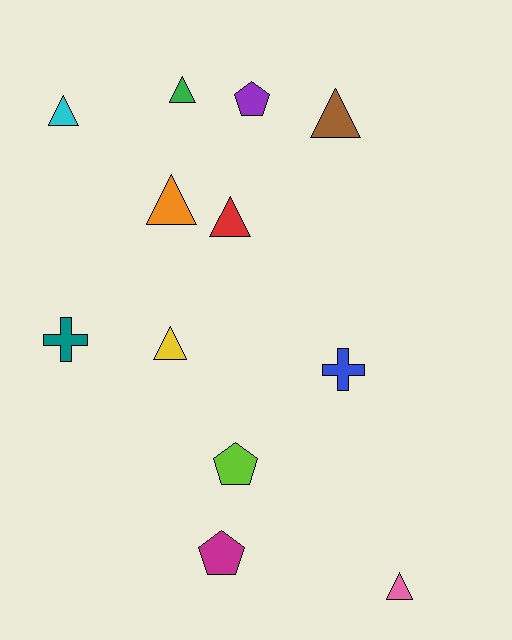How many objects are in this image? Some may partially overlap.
There are 12 objects.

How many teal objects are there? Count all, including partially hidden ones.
There is 1 teal object.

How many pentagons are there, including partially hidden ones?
There are 3 pentagons.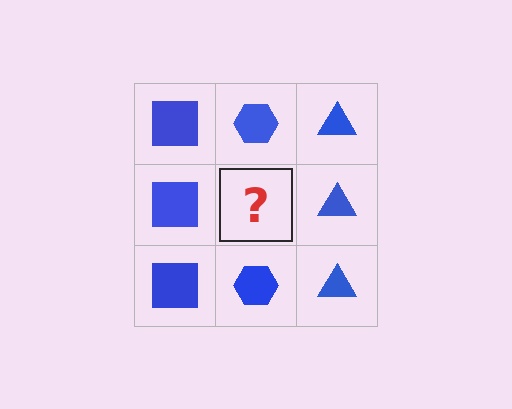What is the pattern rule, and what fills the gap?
The rule is that each column has a consistent shape. The gap should be filled with a blue hexagon.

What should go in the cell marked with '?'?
The missing cell should contain a blue hexagon.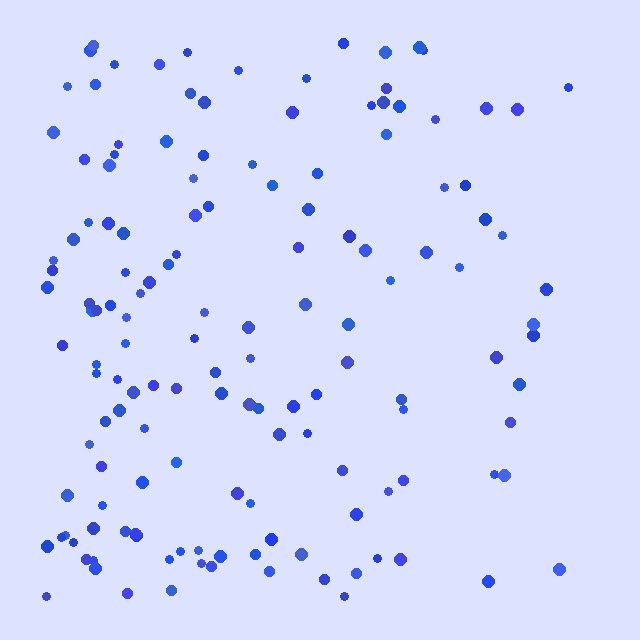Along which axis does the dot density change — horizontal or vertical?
Horizontal.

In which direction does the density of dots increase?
From right to left, with the left side densest.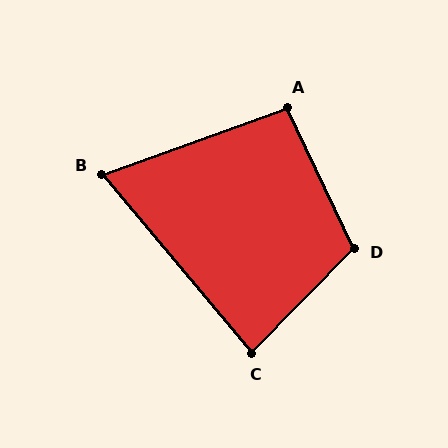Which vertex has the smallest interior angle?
B, at approximately 70 degrees.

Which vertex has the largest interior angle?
D, at approximately 110 degrees.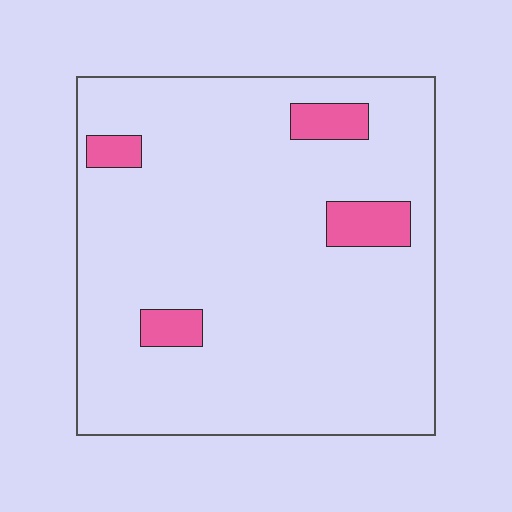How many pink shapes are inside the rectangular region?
4.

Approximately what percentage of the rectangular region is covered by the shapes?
Approximately 10%.